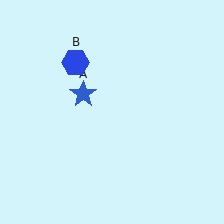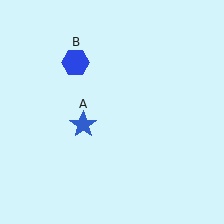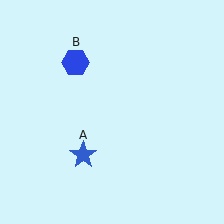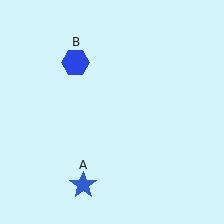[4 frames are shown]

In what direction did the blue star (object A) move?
The blue star (object A) moved down.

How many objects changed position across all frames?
1 object changed position: blue star (object A).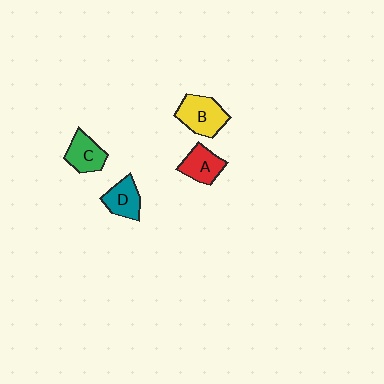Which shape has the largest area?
Shape B (yellow).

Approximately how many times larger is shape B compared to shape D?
Approximately 1.4 times.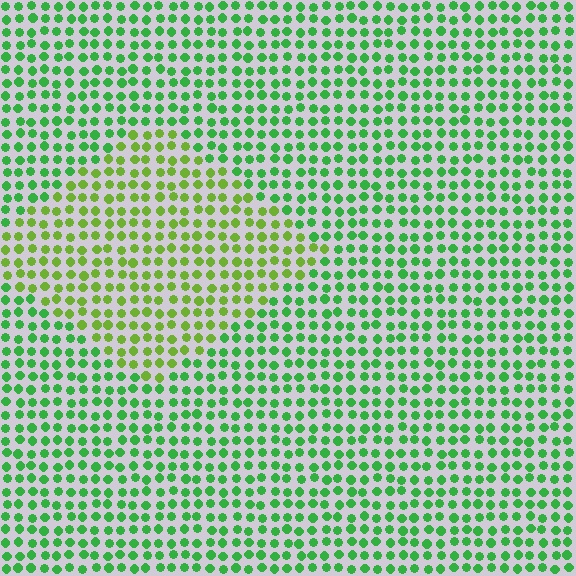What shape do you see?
I see a diamond.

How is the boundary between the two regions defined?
The boundary is defined purely by a slight shift in hue (about 35 degrees). Spacing, size, and orientation are identical on both sides.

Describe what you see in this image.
The image is filled with small green elements in a uniform arrangement. A diamond-shaped region is visible where the elements are tinted to a slightly different hue, forming a subtle color boundary.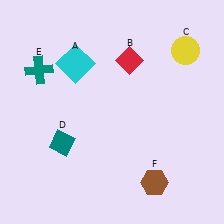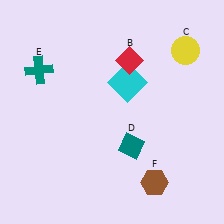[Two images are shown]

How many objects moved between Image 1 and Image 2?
2 objects moved between the two images.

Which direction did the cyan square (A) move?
The cyan square (A) moved right.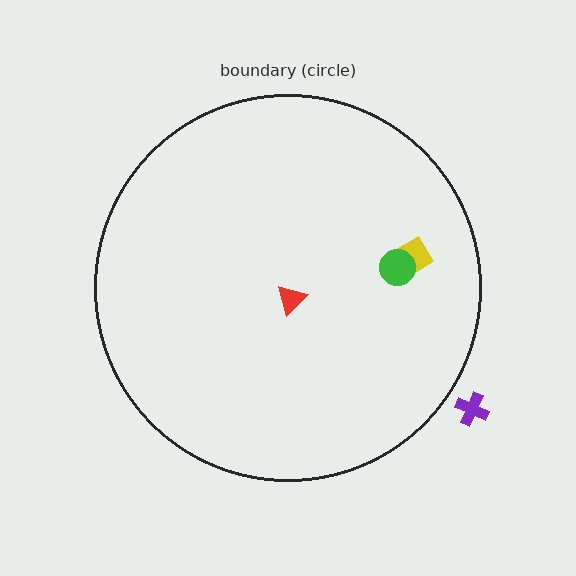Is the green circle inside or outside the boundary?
Inside.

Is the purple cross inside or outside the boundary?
Outside.